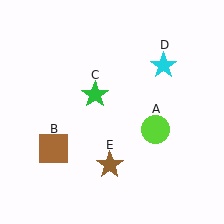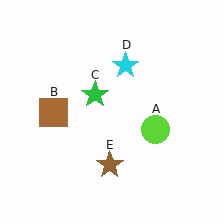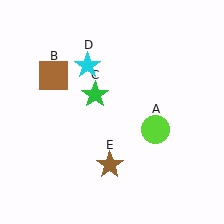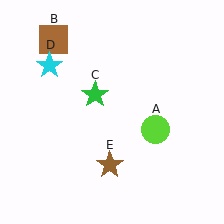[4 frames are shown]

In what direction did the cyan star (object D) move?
The cyan star (object D) moved left.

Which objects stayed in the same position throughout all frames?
Lime circle (object A) and green star (object C) and brown star (object E) remained stationary.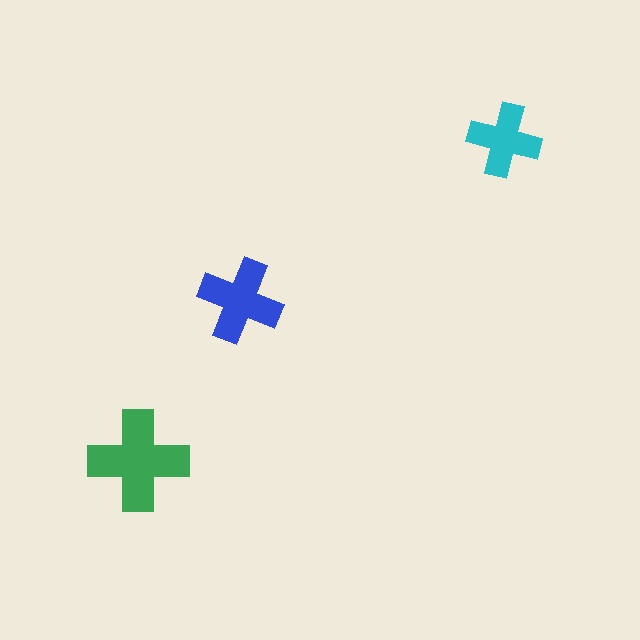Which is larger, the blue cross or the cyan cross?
The blue one.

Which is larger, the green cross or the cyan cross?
The green one.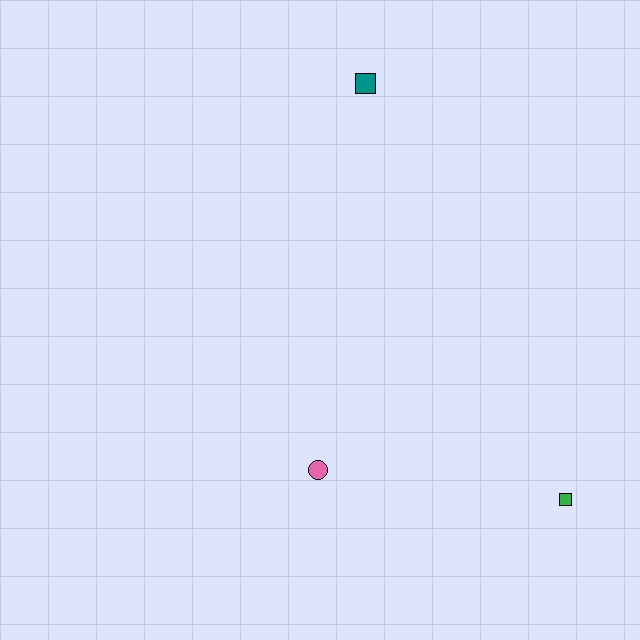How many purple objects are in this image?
There are no purple objects.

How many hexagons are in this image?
There are no hexagons.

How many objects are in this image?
There are 3 objects.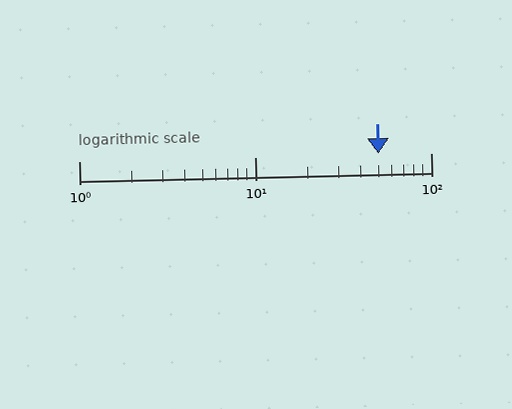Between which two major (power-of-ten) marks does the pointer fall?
The pointer is between 10 and 100.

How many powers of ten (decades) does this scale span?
The scale spans 2 decades, from 1 to 100.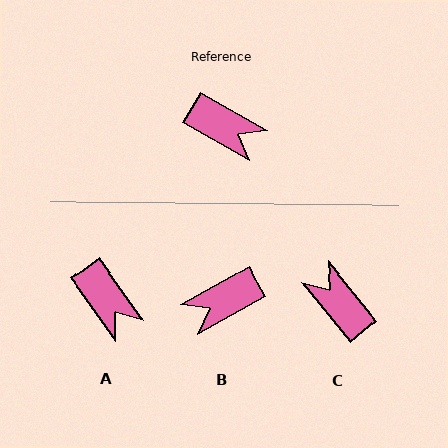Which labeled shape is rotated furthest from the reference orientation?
C, about 159 degrees away.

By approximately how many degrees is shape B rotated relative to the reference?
Approximately 121 degrees clockwise.